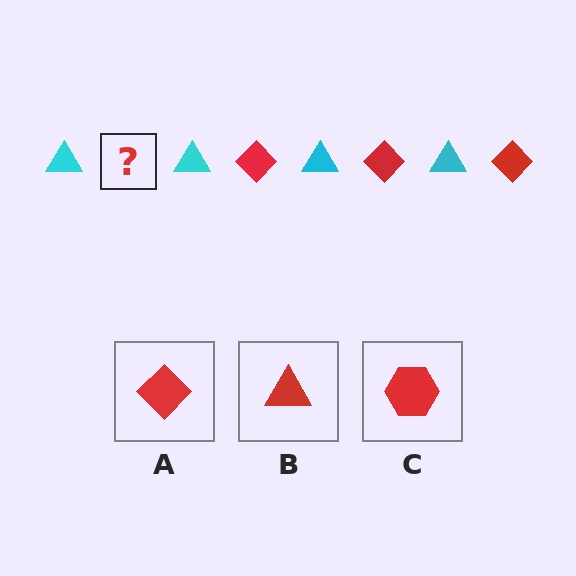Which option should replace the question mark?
Option A.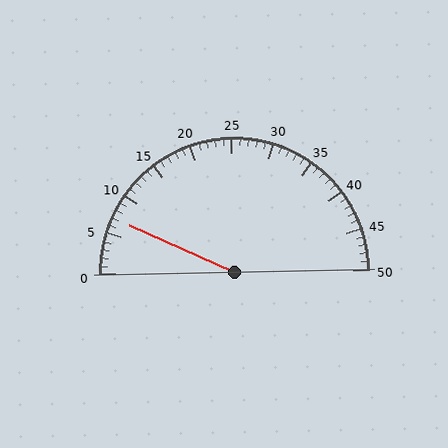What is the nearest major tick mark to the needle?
The nearest major tick mark is 5.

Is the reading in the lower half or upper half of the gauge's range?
The reading is in the lower half of the range (0 to 50).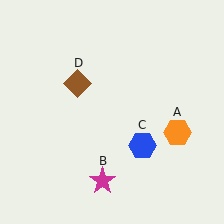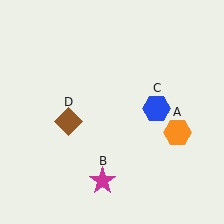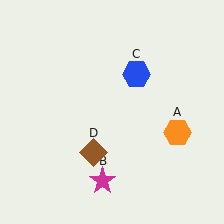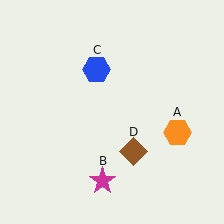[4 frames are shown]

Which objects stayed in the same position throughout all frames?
Orange hexagon (object A) and magenta star (object B) remained stationary.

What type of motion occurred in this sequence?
The blue hexagon (object C), brown diamond (object D) rotated counterclockwise around the center of the scene.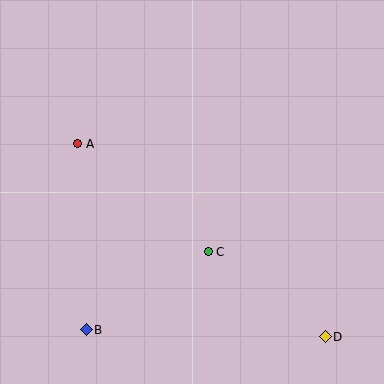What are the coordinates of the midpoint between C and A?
The midpoint between C and A is at (143, 198).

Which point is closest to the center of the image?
Point C at (208, 252) is closest to the center.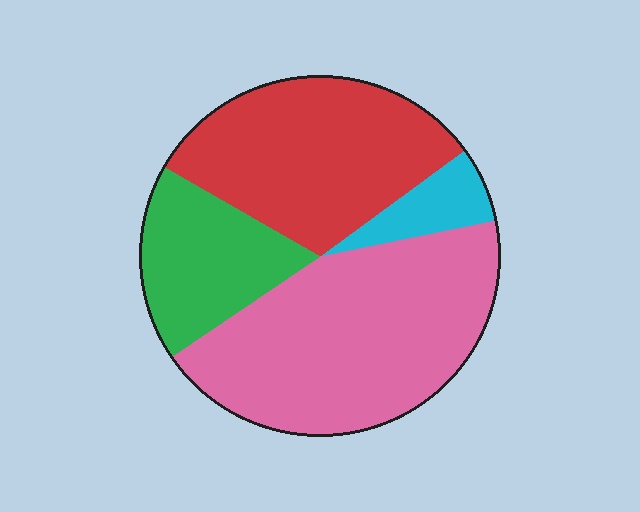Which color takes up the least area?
Cyan, at roughly 5%.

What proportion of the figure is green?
Green covers around 20% of the figure.